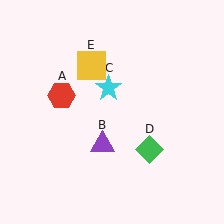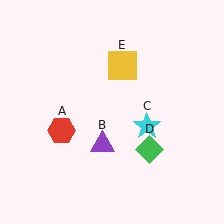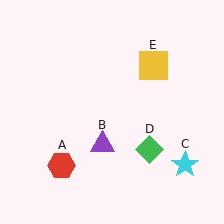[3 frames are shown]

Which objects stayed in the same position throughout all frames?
Purple triangle (object B) and green diamond (object D) remained stationary.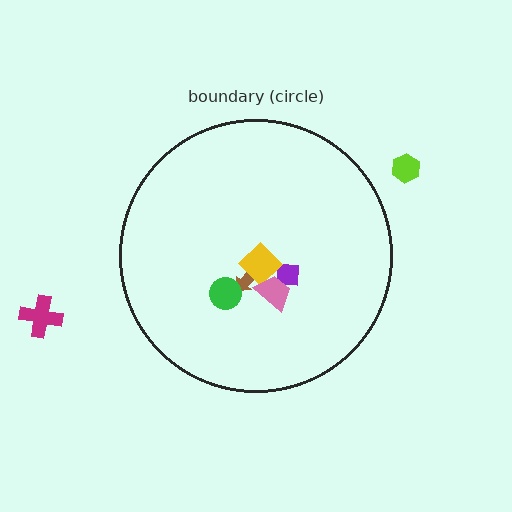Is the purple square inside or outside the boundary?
Inside.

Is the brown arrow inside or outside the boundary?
Inside.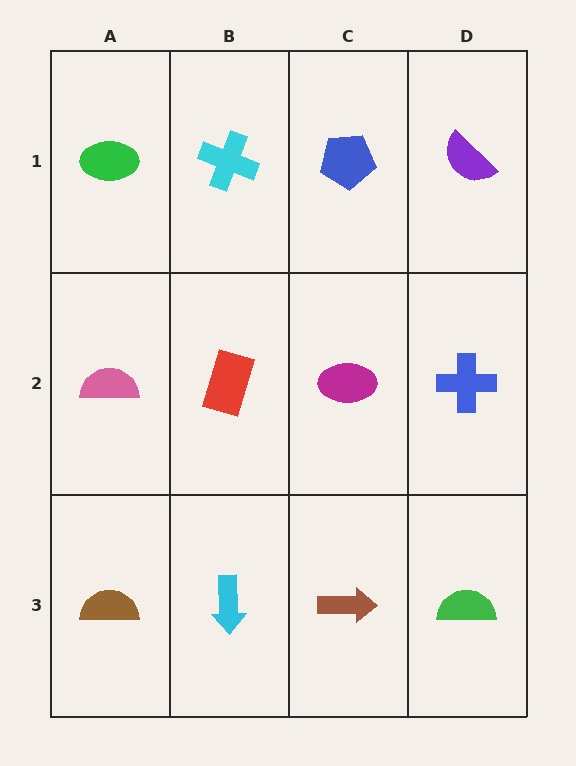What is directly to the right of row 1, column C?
A purple semicircle.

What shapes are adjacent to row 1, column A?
A pink semicircle (row 2, column A), a cyan cross (row 1, column B).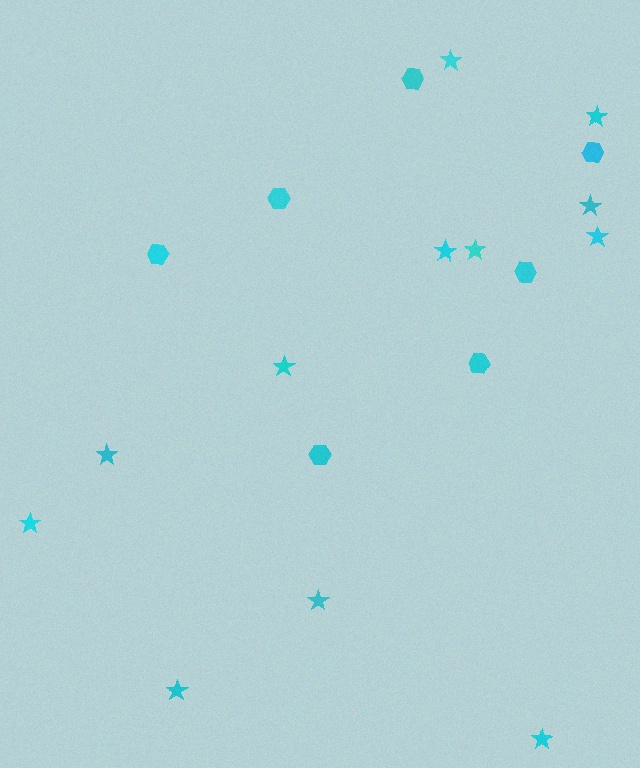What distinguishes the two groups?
There are 2 groups: one group of hexagons (7) and one group of stars (12).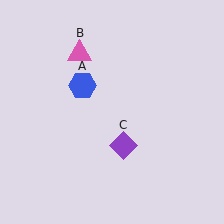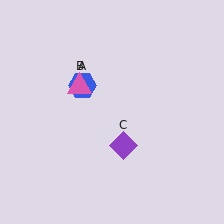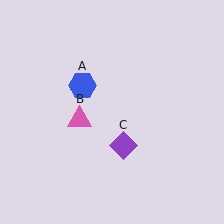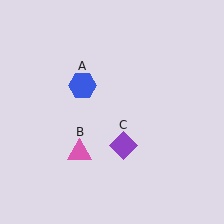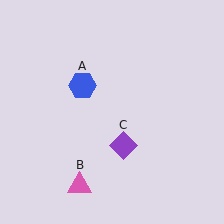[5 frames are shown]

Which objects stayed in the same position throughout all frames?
Blue hexagon (object A) and purple diamond (object C) remained stationary.